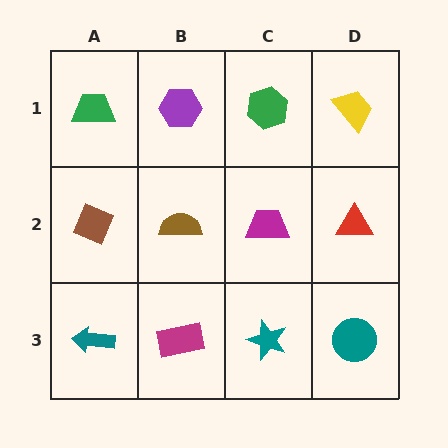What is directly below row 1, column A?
A brown diamond.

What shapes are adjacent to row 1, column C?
A magenta trapezoid (row 2, column C), a purple hexagon (row 1, column B), a yellow trapezoid (row 1, column D).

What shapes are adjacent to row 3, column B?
A brown semicircle (row 2, column B), a teal arrow (row 3, column A), a teal star (row 3, column C).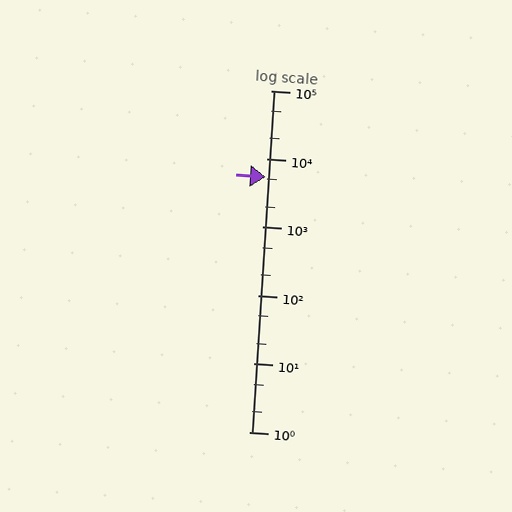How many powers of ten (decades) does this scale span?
The scale spans 5 decades, from 1 to 100000.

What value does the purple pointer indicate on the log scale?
The pointer indicates approximately 5400.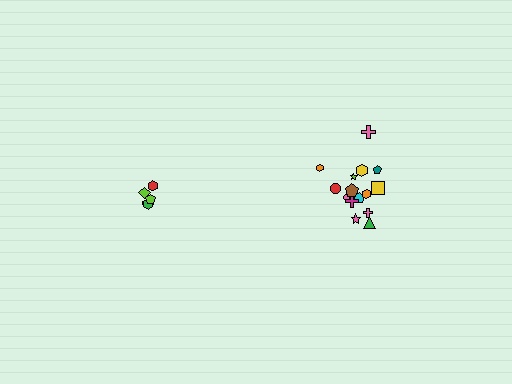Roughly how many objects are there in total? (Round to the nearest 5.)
Roughly 20 objects in total.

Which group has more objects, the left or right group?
The right group.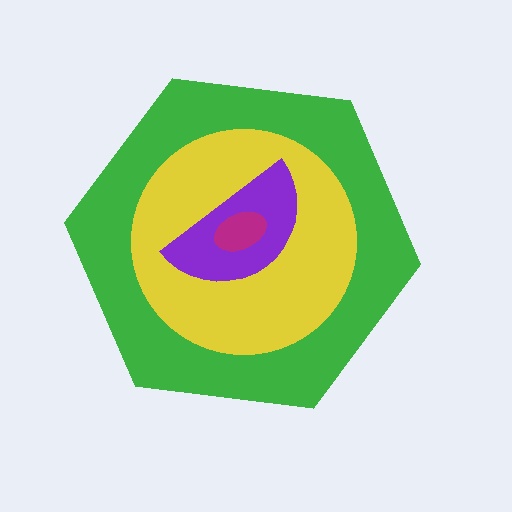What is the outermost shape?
The green hexagon.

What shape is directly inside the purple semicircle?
The magenta ellipse.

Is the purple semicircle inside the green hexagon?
Yes.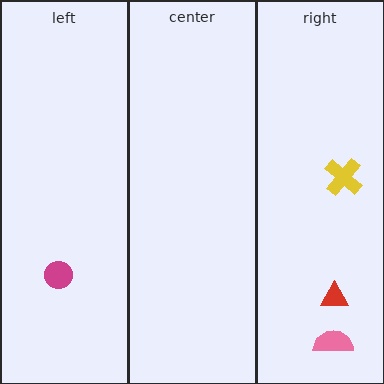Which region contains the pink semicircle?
The right region.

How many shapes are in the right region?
3.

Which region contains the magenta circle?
The left region.